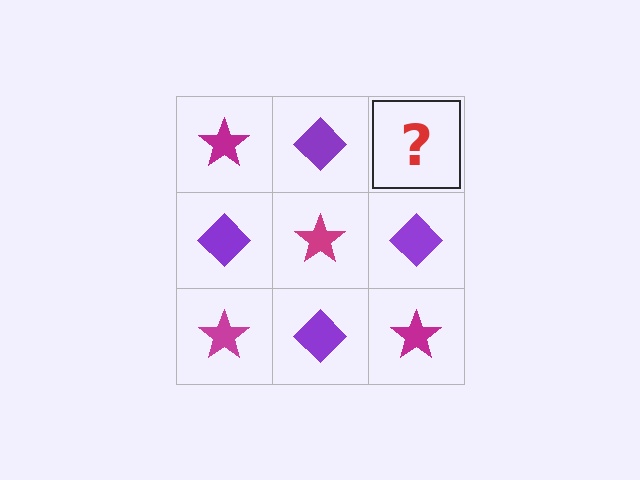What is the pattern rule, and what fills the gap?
The rule is that it alternates magenta star and purple diamond in a checkerboard pattern. The gap should be filled with a magenta star.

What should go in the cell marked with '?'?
The missing cell should contain a magenta star.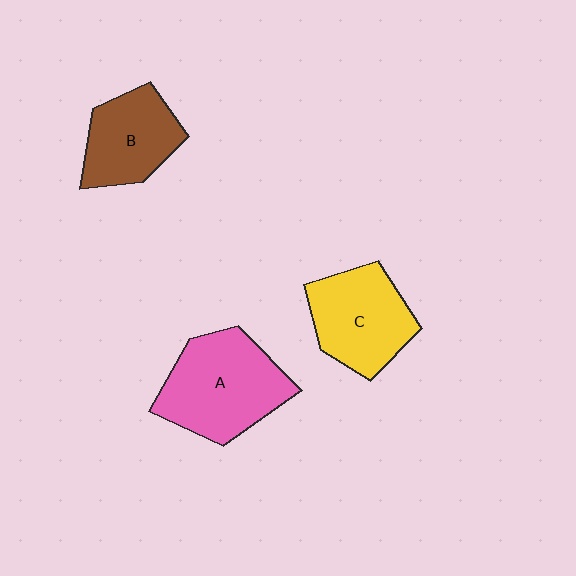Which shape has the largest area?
Shape A (pink).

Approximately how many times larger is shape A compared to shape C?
Approximately 1.2 times.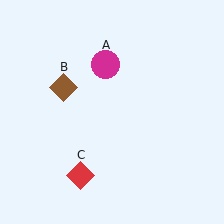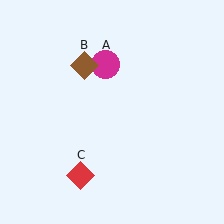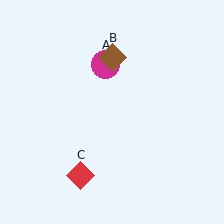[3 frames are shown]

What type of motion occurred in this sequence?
The brown diamond (object B) rotated clockwise around the center of the scene.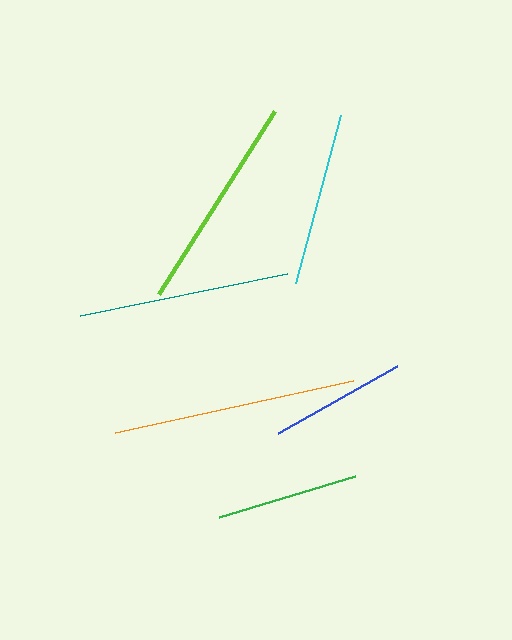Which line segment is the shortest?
The blue line is the shortest at approximately 136 pixels.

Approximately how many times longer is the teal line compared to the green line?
The teal line is approximately 1.5 times the length of the green line.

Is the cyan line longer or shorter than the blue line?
The cyan line is longer than the blue line.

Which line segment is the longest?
The orange line is the longest at approximately 244 pixels.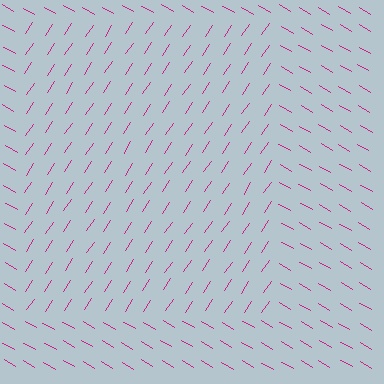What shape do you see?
I see a rectangle.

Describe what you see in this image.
The image is filled with small magenta line segments. A rectangle region in the image has lines oriented differently from the surrounding lines, creating a visible texture boundary.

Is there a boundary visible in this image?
Yes, there is a texture boundary formed by a change in line orientation.